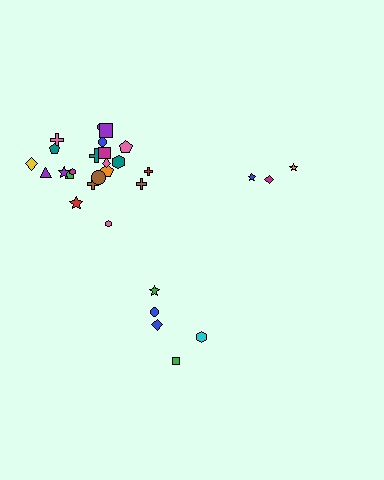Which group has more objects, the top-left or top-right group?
The top-left group.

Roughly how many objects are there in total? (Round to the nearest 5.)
Roughly 30 objects in total.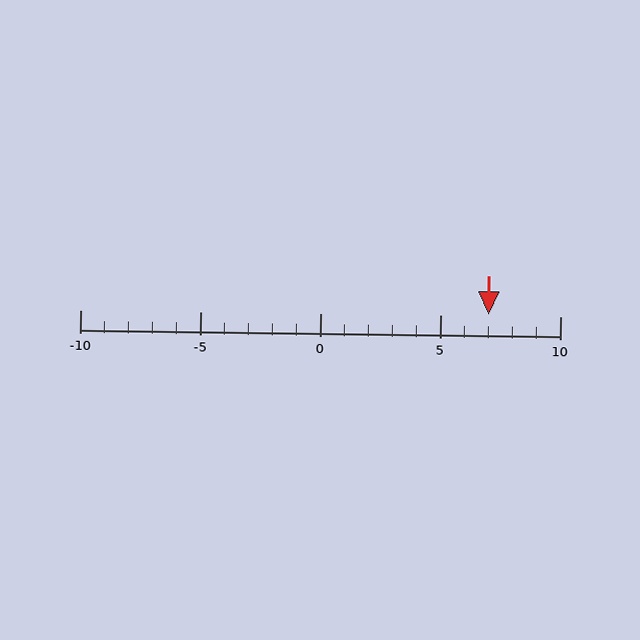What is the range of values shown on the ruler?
The ruler shows values from -10 to 10.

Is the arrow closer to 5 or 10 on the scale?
The arrow is closer to 5.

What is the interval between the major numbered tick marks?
The major tick marks are spaced 5 units apart.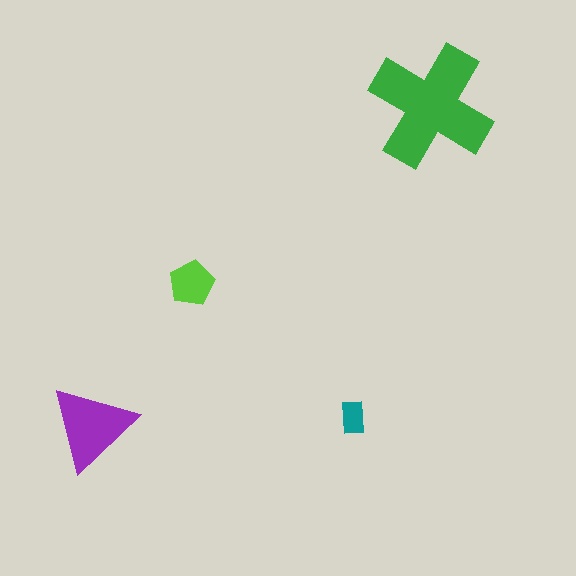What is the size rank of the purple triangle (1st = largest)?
2nd.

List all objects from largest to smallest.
The green cross, the purple triangle, the lime pentagon, the teal rectangle.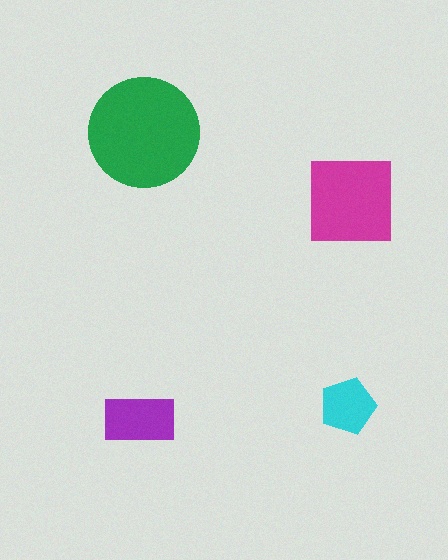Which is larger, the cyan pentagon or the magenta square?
The magenta square.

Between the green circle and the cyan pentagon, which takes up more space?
The green circle.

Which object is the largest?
The green circle.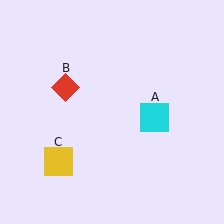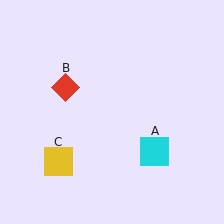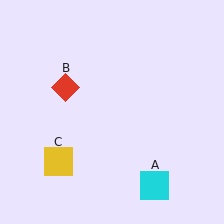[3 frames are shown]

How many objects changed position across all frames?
1 object changed position: cyan square (object A).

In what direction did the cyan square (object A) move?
The cyan square (object A) moved down.